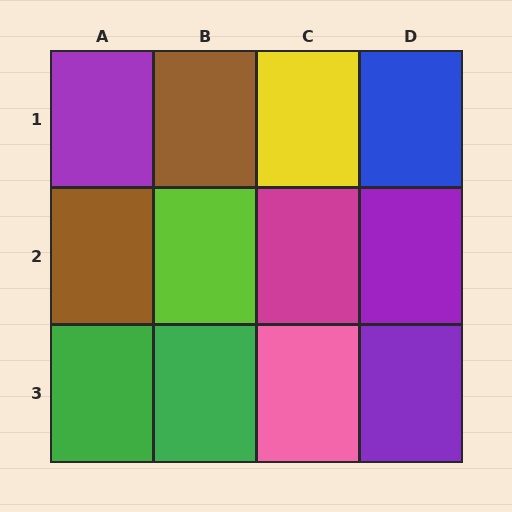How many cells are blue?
1 cell is blue.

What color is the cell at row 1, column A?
Purple.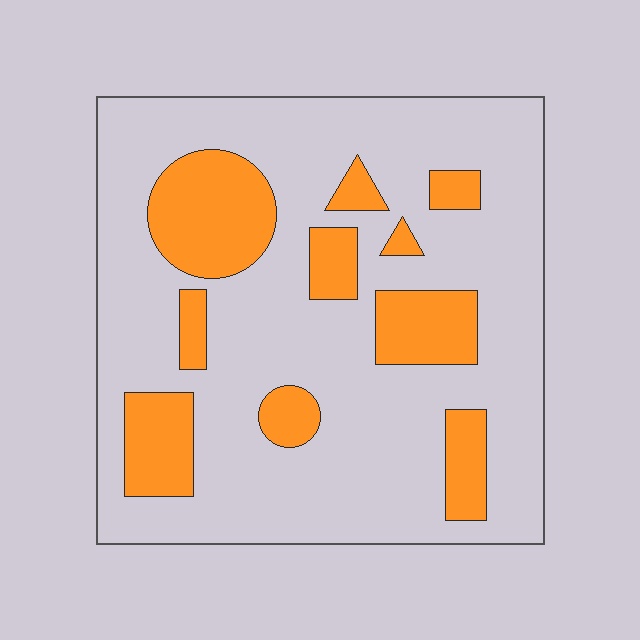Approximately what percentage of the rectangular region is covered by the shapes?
Approximately 25%.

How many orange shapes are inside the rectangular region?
10.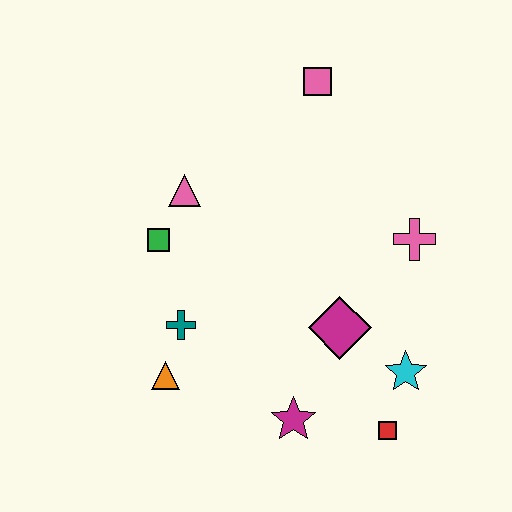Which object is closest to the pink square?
The pink triangle is closest to the pink square.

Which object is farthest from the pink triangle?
The red square is farthest from the pink triangle.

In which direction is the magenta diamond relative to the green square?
The magenta diamond is to the right of the green square.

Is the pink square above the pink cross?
Yes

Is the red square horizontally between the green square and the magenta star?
No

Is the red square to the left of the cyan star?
Yes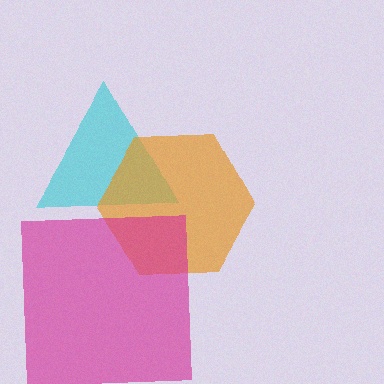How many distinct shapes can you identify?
There are 3 distinct shapes: a cyan triangle, an orange hexagon, a magenta square.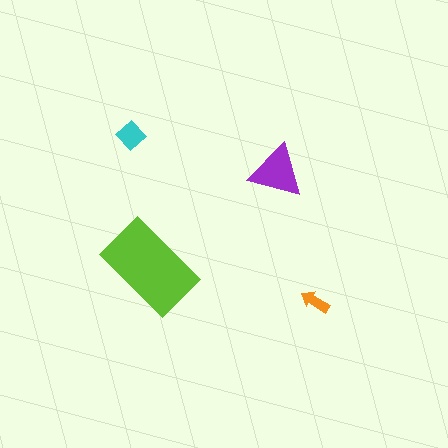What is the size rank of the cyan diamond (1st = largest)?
3rd.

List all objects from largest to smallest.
The lime rectangle, the purple triangle, the cyan diamond, the orange arrow.